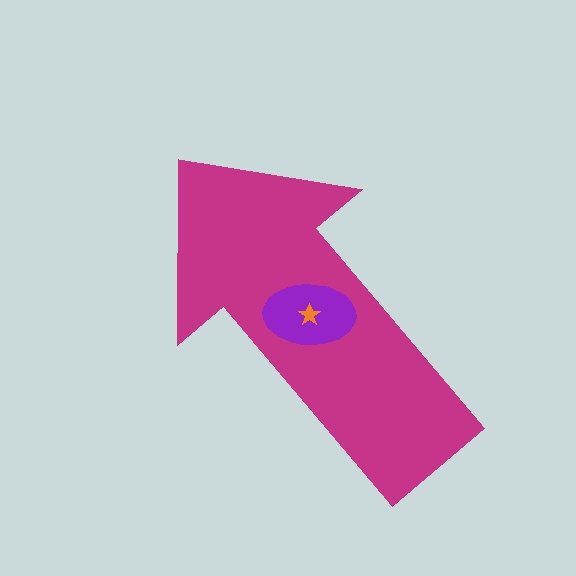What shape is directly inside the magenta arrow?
The purple ellipse.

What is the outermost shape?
The magenta arrow.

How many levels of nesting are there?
3.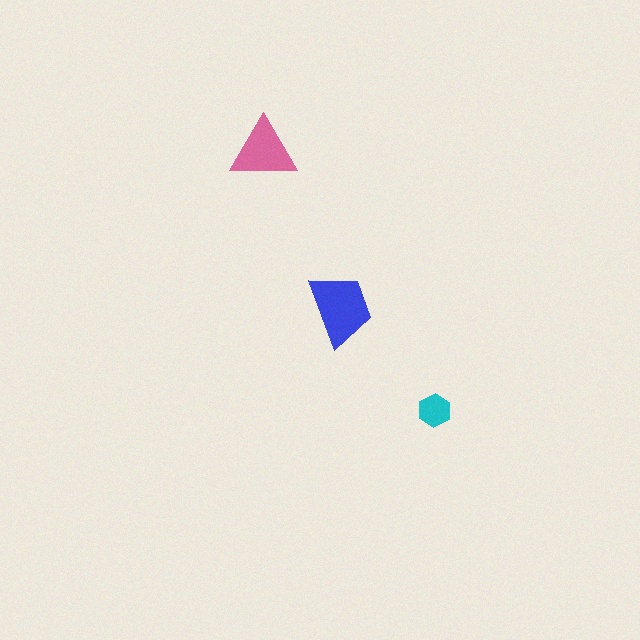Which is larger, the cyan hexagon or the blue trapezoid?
The blue trapezoid.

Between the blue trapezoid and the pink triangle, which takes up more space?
The blue trapezoid.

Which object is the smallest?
The cyan hexagon.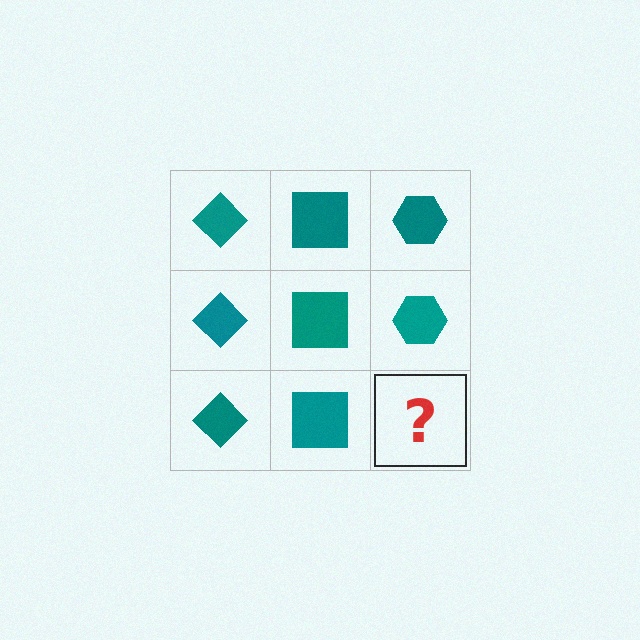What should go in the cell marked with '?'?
The missing cell should contain a teal hexagon.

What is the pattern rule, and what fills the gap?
The rule is that each column has a consistent shape. The gap should be filled with a teal hexagon.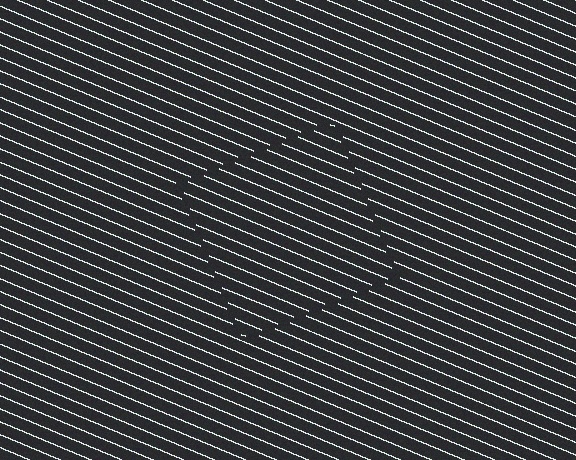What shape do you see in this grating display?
An illusory square. The interior of the shape contains the same grating, shifted by half a period — the contour is defined by the phase discontinuity where line-ends from the inner and outer gratings abut.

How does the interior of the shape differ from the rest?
The interior of the shape contains the same grating, shifted by half a period — the contour is defined by the phase discontinuity where line-ends from the inner and outer gratings abut.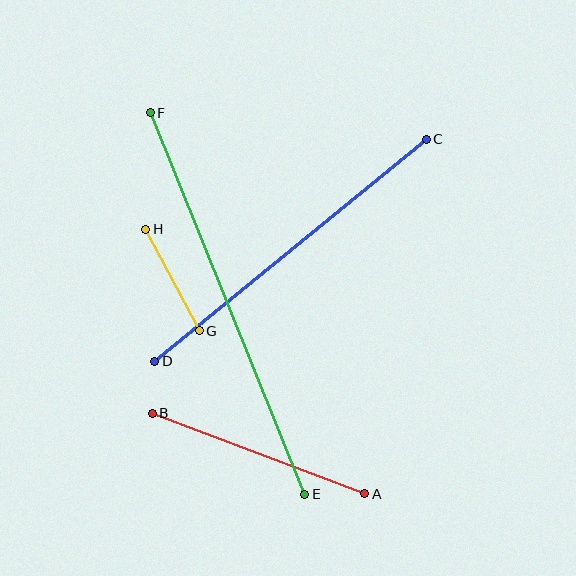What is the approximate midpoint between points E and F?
The midpoint is at approximately (228, 304) pixels.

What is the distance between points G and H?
The distance is approximately 115 pixels.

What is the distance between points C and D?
The distance is approximately 351 pixels.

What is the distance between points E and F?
The distance is approximately 411 pixels.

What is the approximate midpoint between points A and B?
The midpoint is at approximately (259, 454) pixels.